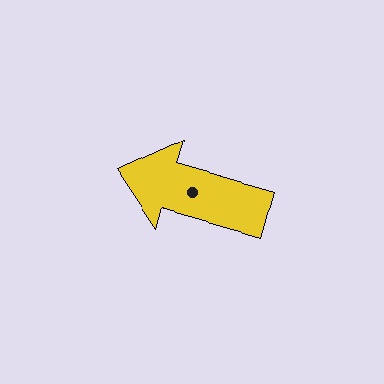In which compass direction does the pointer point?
West.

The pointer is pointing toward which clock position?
Roughly 10 o'clock.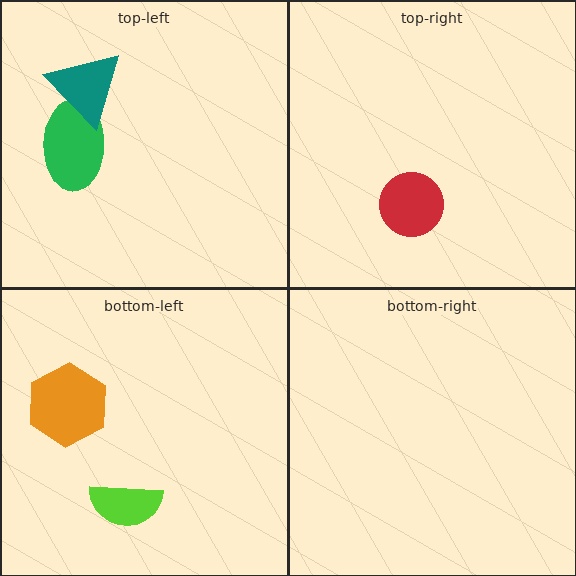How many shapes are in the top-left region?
2.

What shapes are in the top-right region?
The red circle.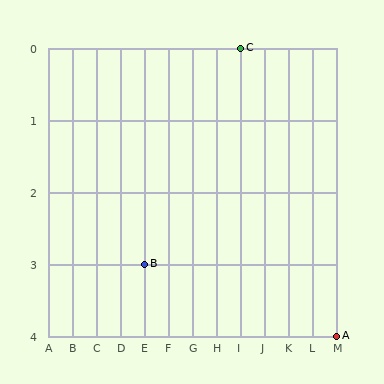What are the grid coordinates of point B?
Point B is at grid coordinates (E, 3).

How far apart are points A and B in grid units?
Points A and B are 8 columns and 1 row apart (about 8.1 grid units diagonally).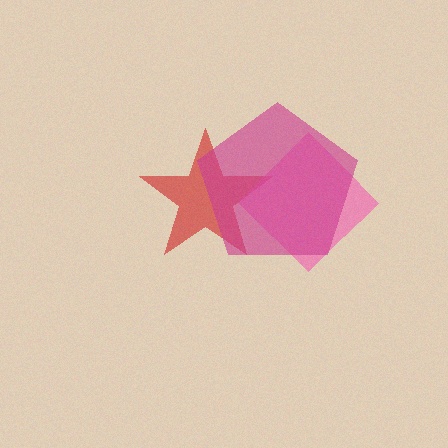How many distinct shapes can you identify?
There are 3 distinct shapes: a red star, a pink diamond, a magenta pentagon.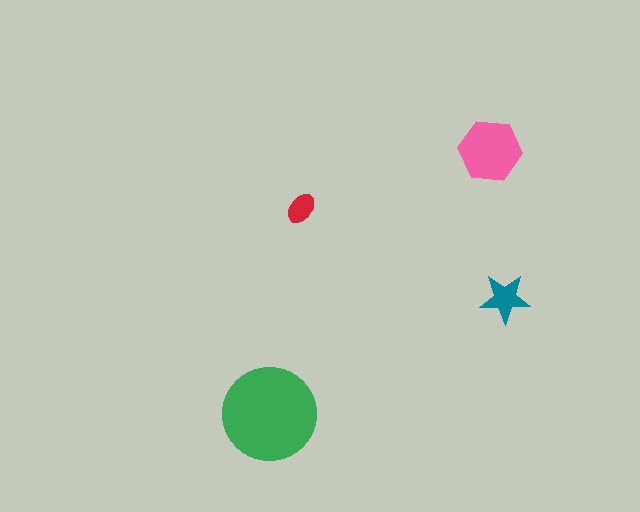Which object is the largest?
The green circle.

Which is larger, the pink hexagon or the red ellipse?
The pink hexagon.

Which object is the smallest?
The red ellipse.